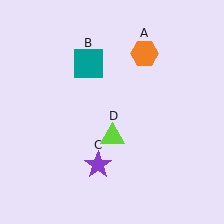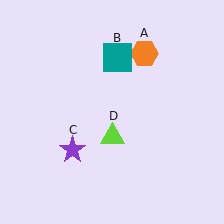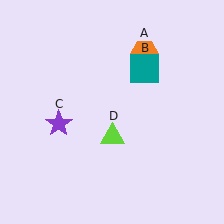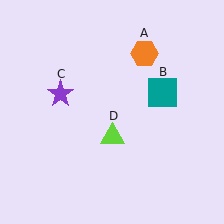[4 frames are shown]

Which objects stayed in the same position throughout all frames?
Orange hexagon (object A) and lime triangle (object D) remained stationary.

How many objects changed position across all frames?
2 objects changed position: teal square (object B), purple star (object C).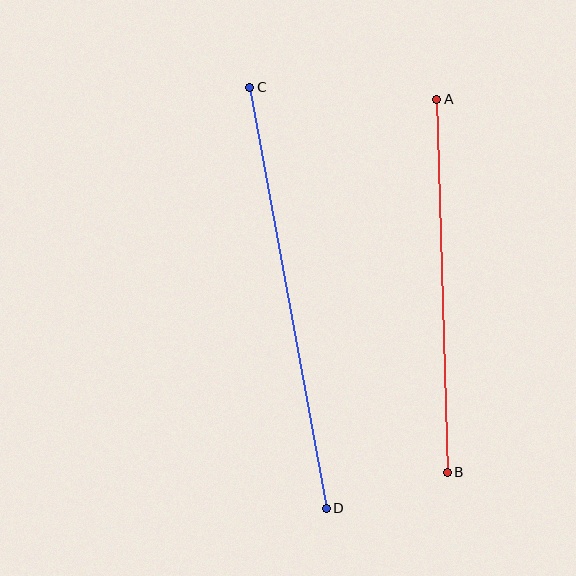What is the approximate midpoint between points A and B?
The midpoint is at approximately (442, 286) pixels.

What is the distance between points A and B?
The distance is approximately 374 pixels.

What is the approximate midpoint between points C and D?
The midpoint is at approximately (288, 298) pixels.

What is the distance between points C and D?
The distance is approximately 428 pixels.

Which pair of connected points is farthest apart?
Points C and D are farthest apart.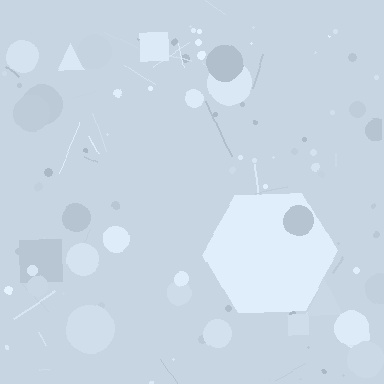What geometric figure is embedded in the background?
A hexagon is embedded in the background.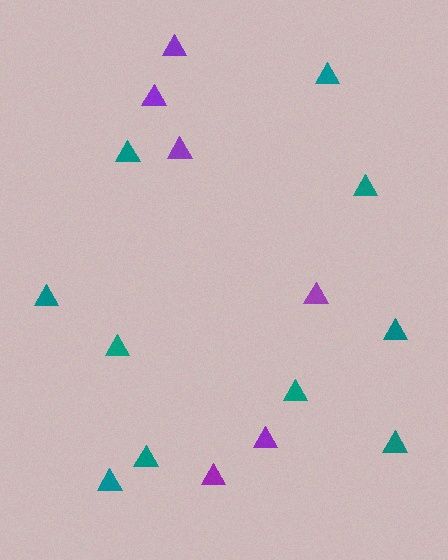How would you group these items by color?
There are 2 groups: one group of purple triangles (6) and one group of teal triangles (10).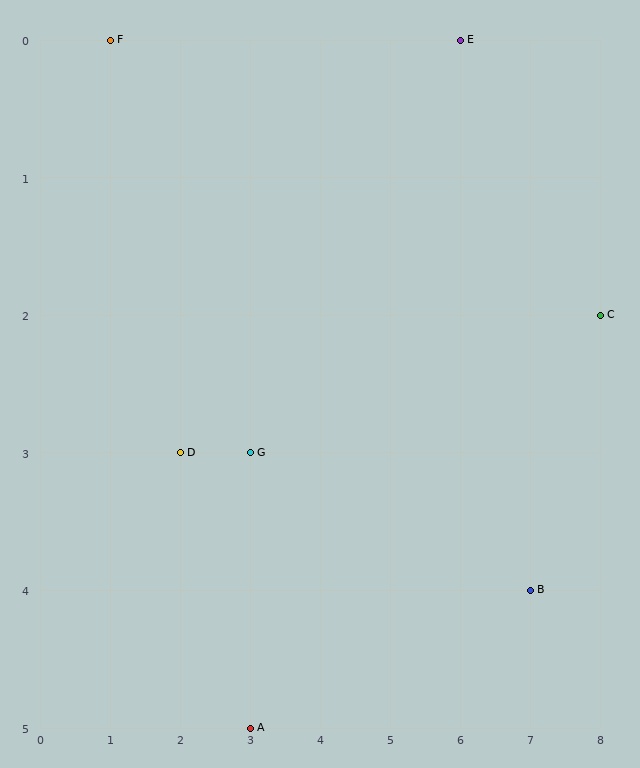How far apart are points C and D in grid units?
Points C and D are 6 columns and 1 row apart (about 6.1 grid units diagonally).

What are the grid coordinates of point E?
Point E is at grid coordinates (6, 0).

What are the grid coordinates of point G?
Point G is at grid coordinates (3, 3).